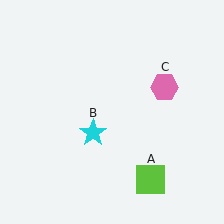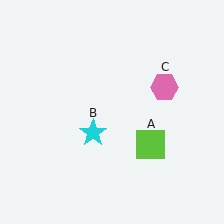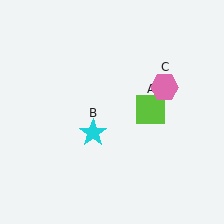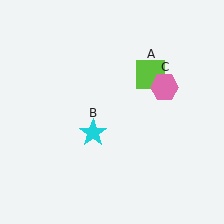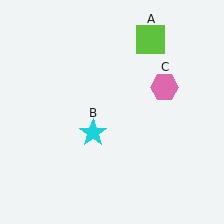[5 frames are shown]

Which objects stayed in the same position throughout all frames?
Cyan star (object B) and pink hexagon (object C) remained stationary.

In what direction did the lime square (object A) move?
The lime square (object A) moved up.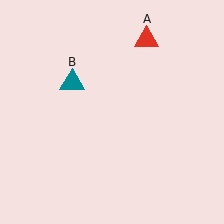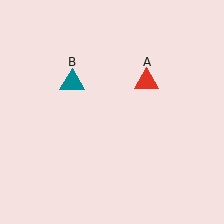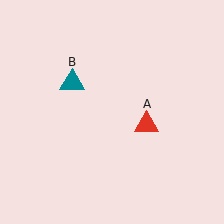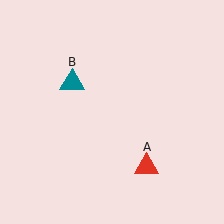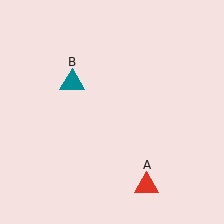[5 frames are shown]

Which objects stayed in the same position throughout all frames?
Teal triangle (object B) remained stationary.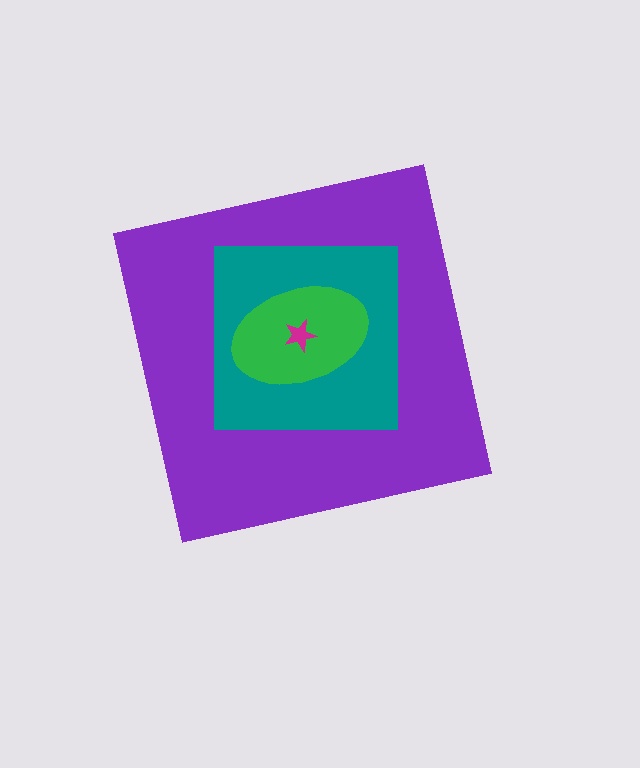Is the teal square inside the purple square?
Yes.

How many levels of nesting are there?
4.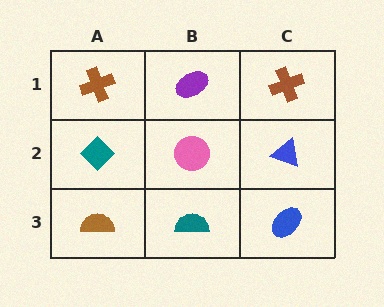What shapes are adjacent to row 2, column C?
A brown cross (row 1, column C), a blue ellipse (row 3, column C), a pink circle (row 2, column B).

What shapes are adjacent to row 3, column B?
A pink circle (row 2, column B), a brown semicircle (row 3, column A), a blue ellipse (row 3, column C).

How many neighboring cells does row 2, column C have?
3.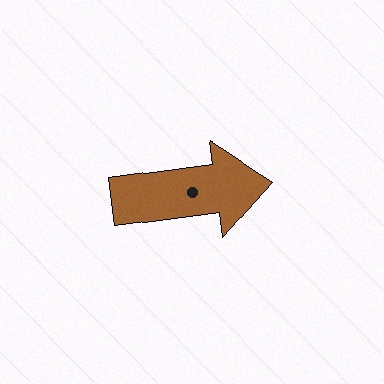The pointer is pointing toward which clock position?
Roughly 3 o'clock.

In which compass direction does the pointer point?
East.